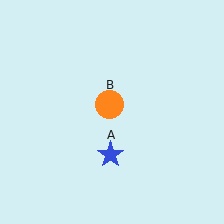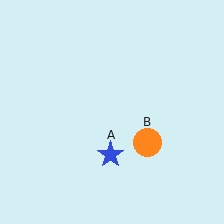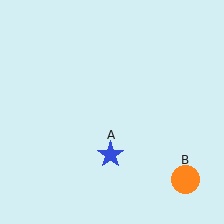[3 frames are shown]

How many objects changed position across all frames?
1 object changed position: orange circle (object B).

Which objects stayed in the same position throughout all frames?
Blue star (object A) remained stationary.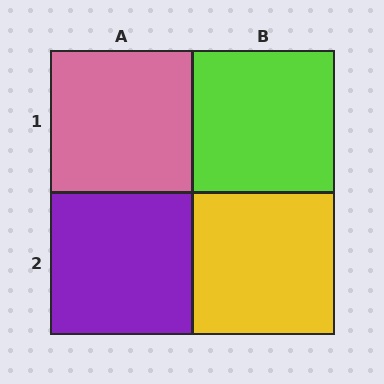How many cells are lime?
1 cell is lime.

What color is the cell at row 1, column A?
Pink.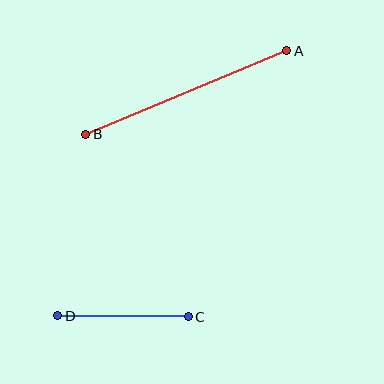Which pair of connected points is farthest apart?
Points A and B are farthest apart.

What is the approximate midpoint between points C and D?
The midpoint is at approximately (123, 316) pixels.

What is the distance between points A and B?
The distance is approximately 218 pixels.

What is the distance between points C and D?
The distance is approximately 130 pixels.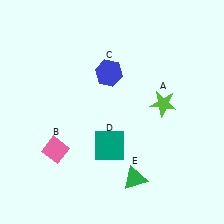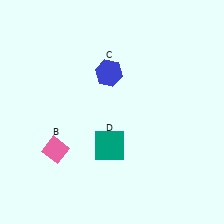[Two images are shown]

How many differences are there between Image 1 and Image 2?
There are 2 differences between the two images.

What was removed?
The lime star (A), the green triangle (E) were removed in Image 2.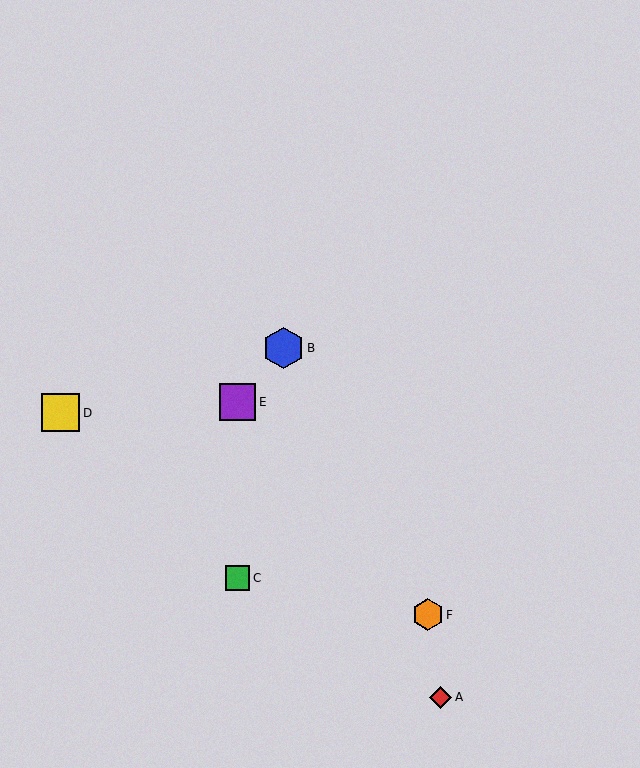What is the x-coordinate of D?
Object D is at x≈61.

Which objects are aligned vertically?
Objects C, E are aligned vertically.